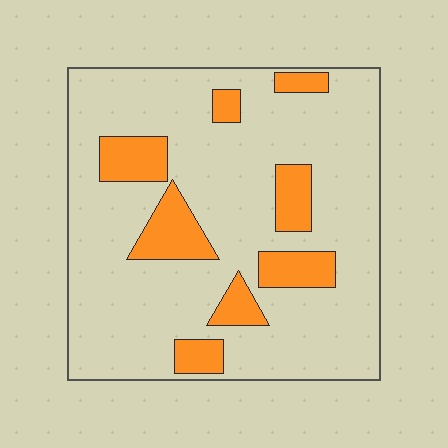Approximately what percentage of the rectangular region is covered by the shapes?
Approximately 20%.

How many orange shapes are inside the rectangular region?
8.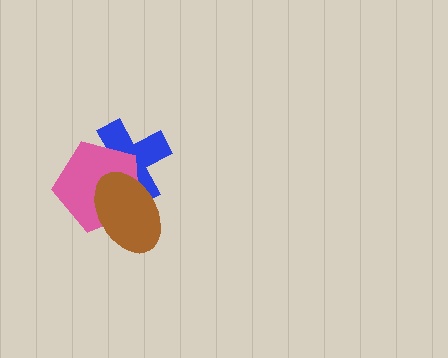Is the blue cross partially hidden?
Yes, it is partially covered by another shape.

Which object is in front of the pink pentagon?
The brown ellipse is in front of the pink pentagon.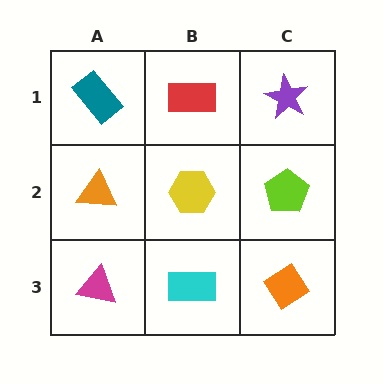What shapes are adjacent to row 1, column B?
A yellow hexagon (row 2, column B), a teal rectangle (row 1, column A), a purple star (row 1, column C).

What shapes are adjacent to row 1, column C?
A lime pentagon (row 2, column C), a red rectangle (row 1, column B).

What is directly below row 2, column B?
A cyan rectangle.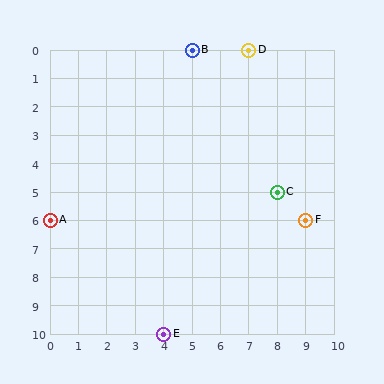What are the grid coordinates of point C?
Point C is at grid coordinates (8, 5).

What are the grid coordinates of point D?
Point D is at grid coordinates (7, 0).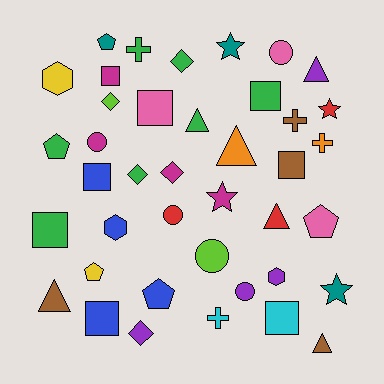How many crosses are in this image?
There are 4 crosses.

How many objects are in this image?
There are 40 objects.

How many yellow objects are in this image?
There are 2 yellow objects.